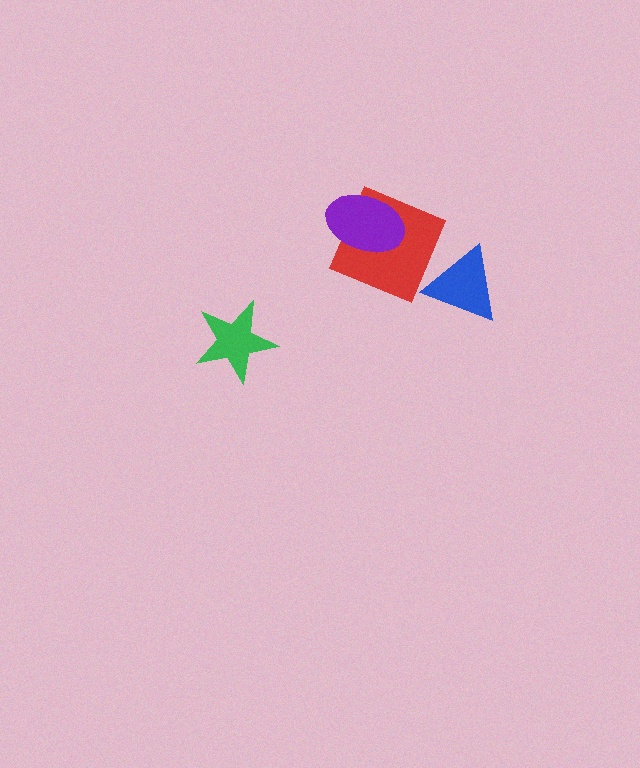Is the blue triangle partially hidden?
No, no other shape covers it.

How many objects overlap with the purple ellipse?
1 object overlaps with the purple ellipse.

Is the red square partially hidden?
Yes, it is partially covered by another shape.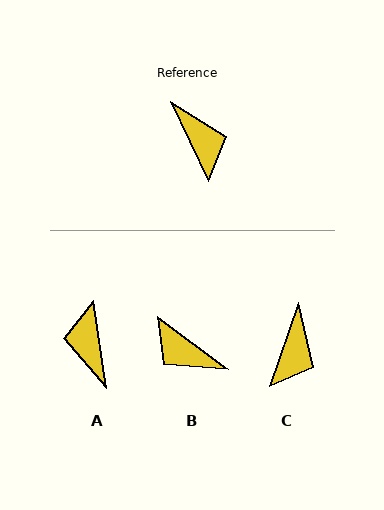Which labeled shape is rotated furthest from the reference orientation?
A, about 163 degrees away.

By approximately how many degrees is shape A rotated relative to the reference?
Approximately 163 degrees counter-clockwise.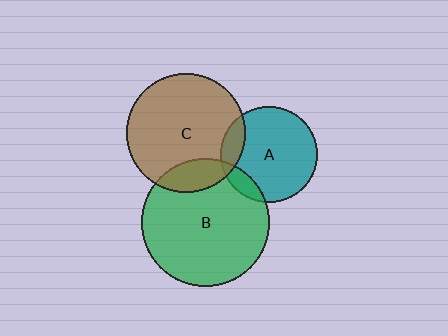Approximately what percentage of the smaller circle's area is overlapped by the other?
Approximately 15%.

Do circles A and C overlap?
Yes.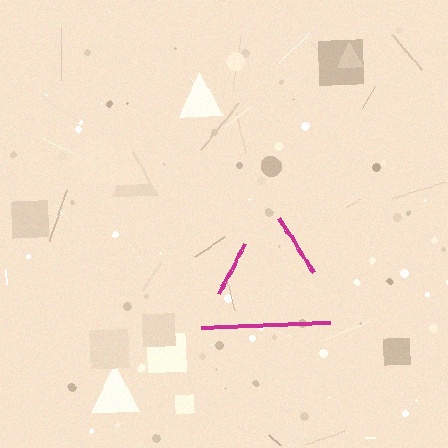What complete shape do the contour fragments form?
The contour fragments form a triangle.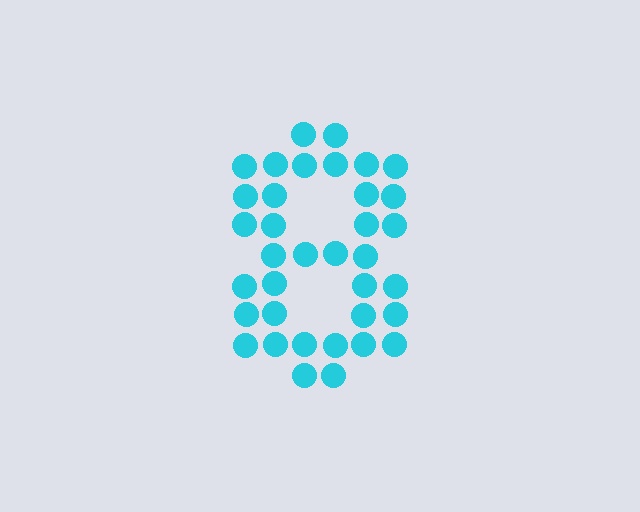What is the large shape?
The large shape is the digit 8.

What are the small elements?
The small elements are circles.